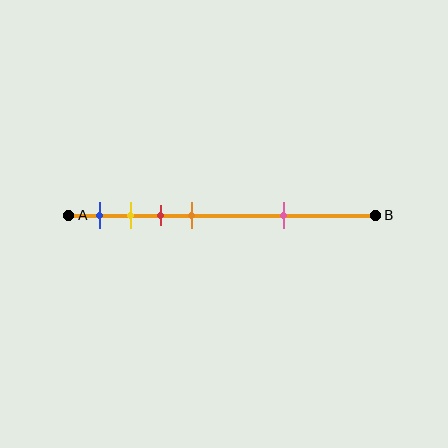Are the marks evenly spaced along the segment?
No, the marks are not evenly spaced.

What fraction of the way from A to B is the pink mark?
The pink mark is approximately 70% (0.7) of the way from A to B.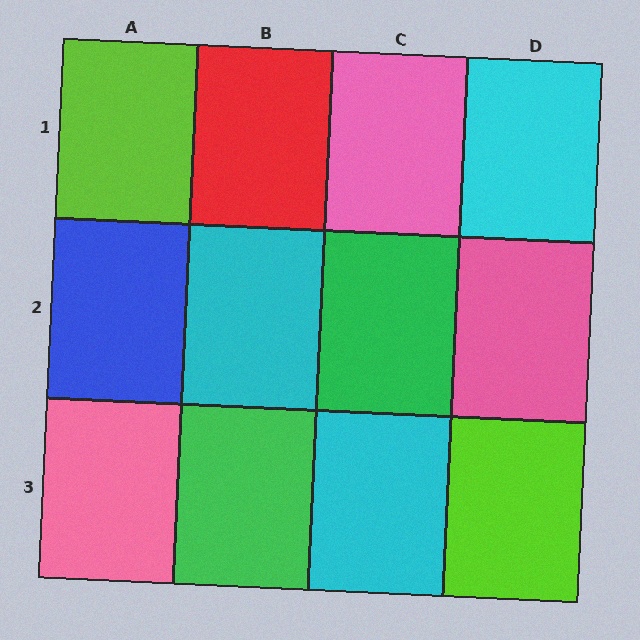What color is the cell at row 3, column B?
Green.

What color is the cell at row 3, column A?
Pink.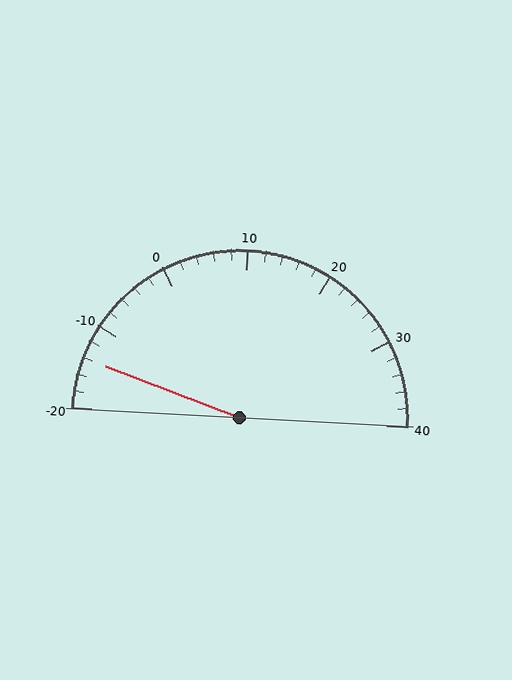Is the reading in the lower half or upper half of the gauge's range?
The reading is in the lower half of the range (-20 to 40).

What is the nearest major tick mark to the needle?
The nearest major tick mark is -10.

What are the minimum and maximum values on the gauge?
The gauge ranges from -20 to 40.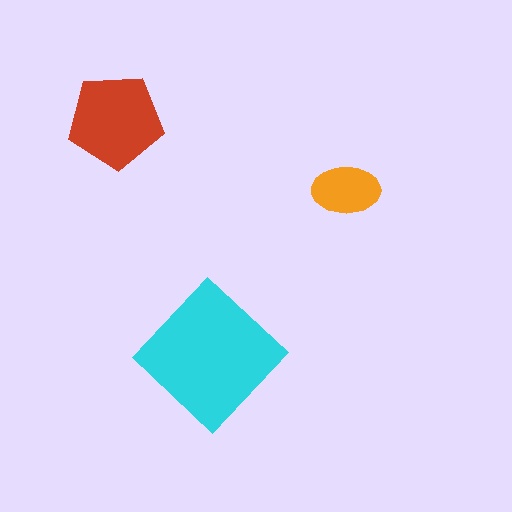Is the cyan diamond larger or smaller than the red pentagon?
Larger.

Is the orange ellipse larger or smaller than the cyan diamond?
Smaller.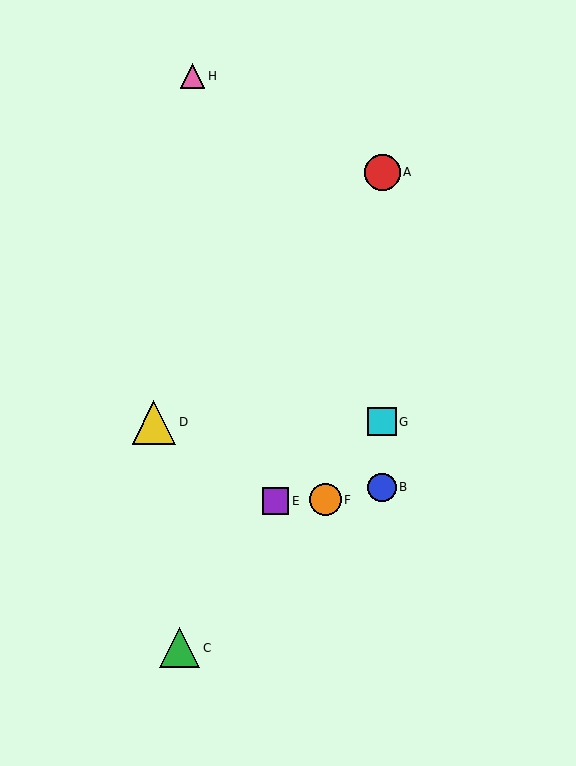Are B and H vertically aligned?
No, B is at x≈382 and H is at x≈192.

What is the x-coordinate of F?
Object F is at x≈325.